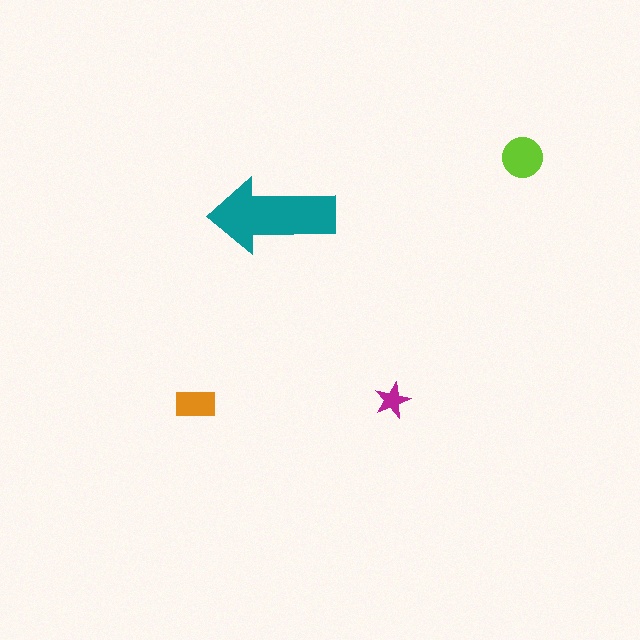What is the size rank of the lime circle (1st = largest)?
2nd.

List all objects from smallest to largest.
The magenta star, the orange rectangle, the lime circle, the teal arrow.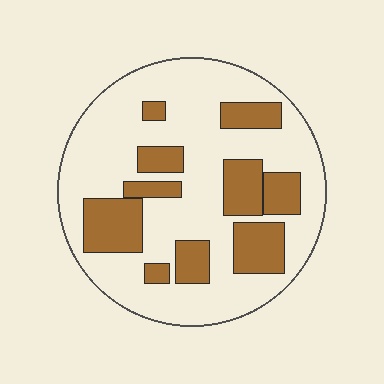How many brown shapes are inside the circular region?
10.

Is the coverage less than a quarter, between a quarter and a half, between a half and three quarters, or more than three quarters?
Between a quarter and a half.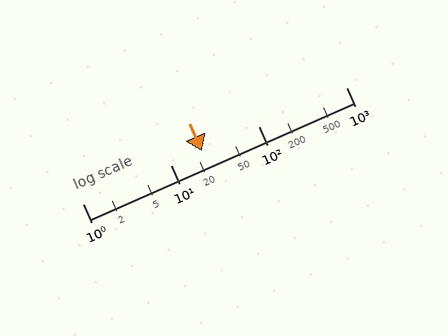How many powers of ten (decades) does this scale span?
The scale spans 3 decades, from 1 to 1000.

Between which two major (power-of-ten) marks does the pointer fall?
The pointer is between 10 and 100.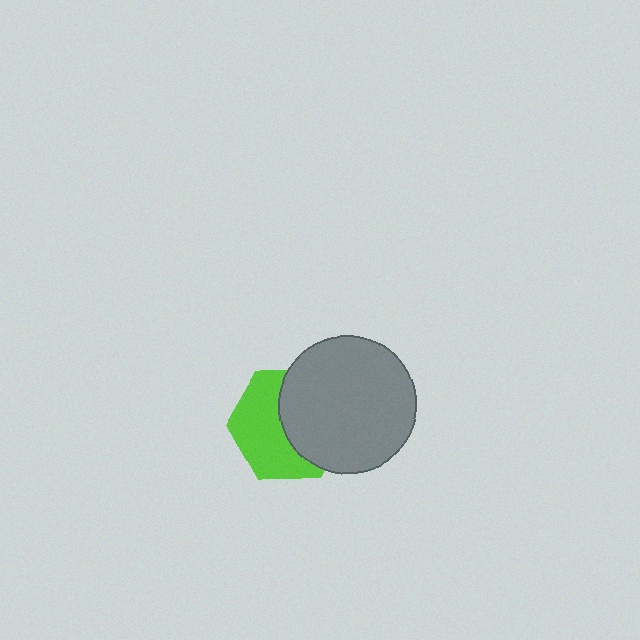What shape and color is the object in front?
The object in front is a gray circle.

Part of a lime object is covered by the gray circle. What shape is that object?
It is a hexagon.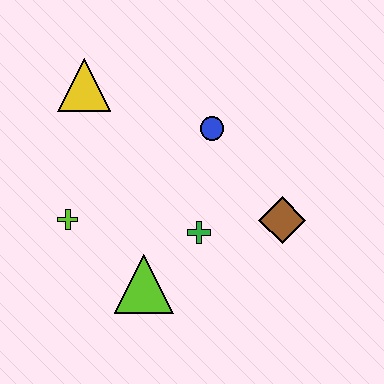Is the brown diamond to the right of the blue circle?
Yes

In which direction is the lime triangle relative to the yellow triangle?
The lime triangle is below the yellow triangle.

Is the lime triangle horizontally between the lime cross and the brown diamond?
Yes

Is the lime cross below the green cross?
No